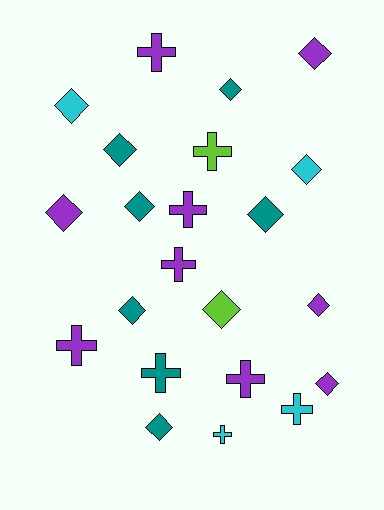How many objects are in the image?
There are 22 objects.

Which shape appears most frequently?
Diamond, with 13 objects.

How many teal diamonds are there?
There are 6 teal diamonds.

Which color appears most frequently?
Purple, with 9 objects.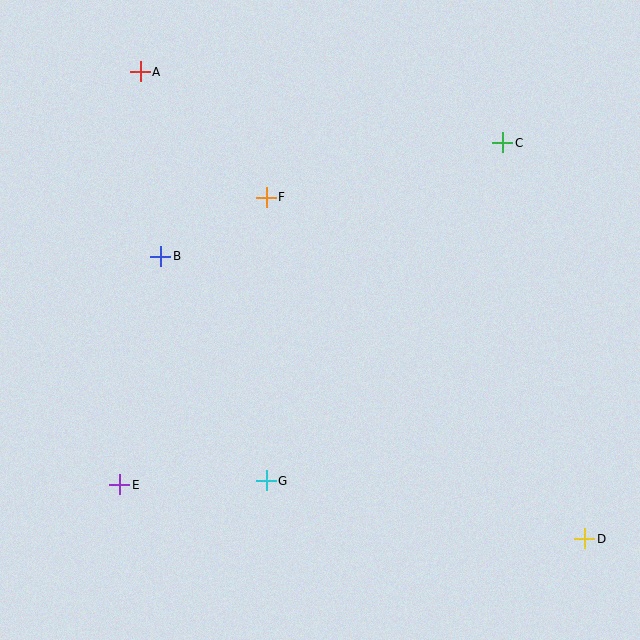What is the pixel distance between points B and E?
The distance between B and E is 232 pixels.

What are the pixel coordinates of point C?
Point C is at (503, 143).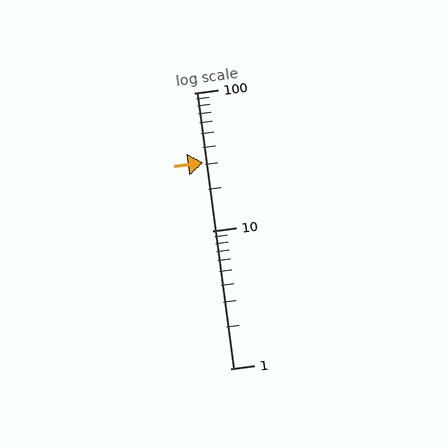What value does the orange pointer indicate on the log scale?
The pointer indicates approximately 31.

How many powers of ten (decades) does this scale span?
The scale spans 2 decades, from 1 to 100.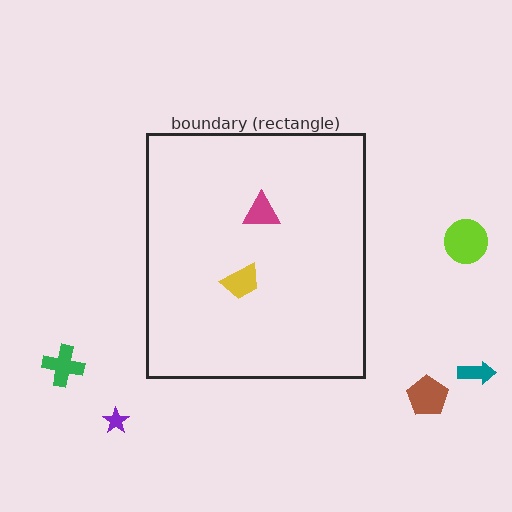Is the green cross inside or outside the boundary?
Outside.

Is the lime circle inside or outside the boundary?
Outside.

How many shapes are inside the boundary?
2 inside, 5 outside.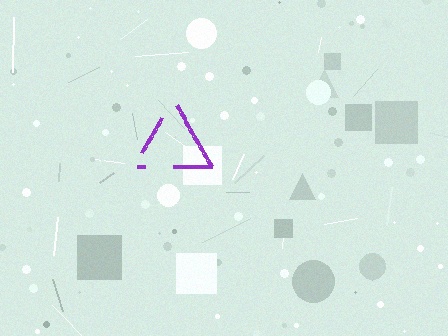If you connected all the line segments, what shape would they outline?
They would outline a triangle.